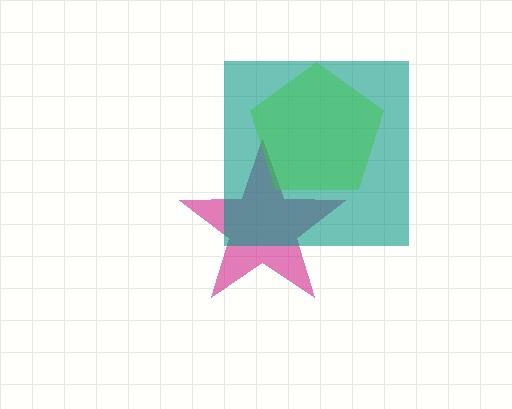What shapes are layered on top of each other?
The layered shapes are: a magenta star, a teal square, a green pentagon.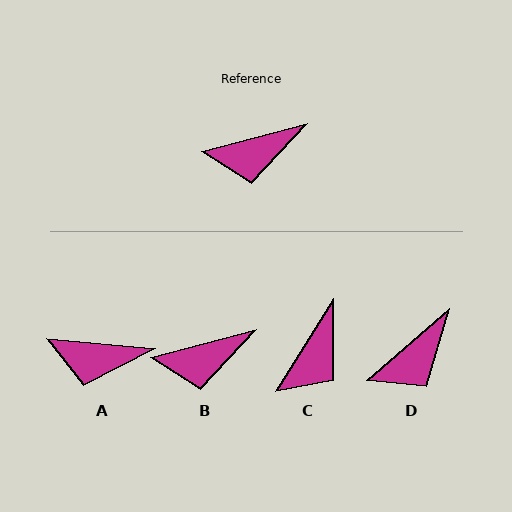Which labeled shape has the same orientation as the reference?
B.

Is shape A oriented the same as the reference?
No, it is off by about 20 degrees.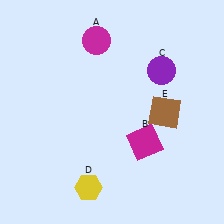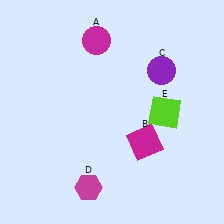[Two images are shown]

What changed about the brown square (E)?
In Image 1, E is brown. In Image 2, it changed to lime.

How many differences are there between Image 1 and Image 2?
There are 2 differences between the two images.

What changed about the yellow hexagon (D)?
In Image 1, D is yellow. In Image 2, it changed to magenta.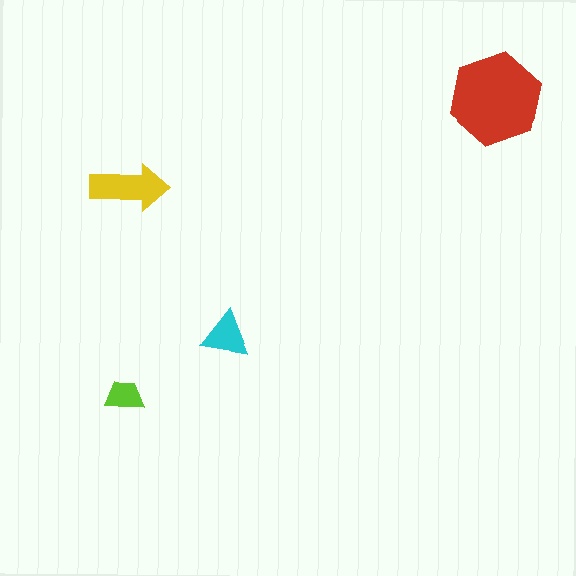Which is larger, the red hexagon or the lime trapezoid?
The red hexagon.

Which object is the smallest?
The lime trapezoid.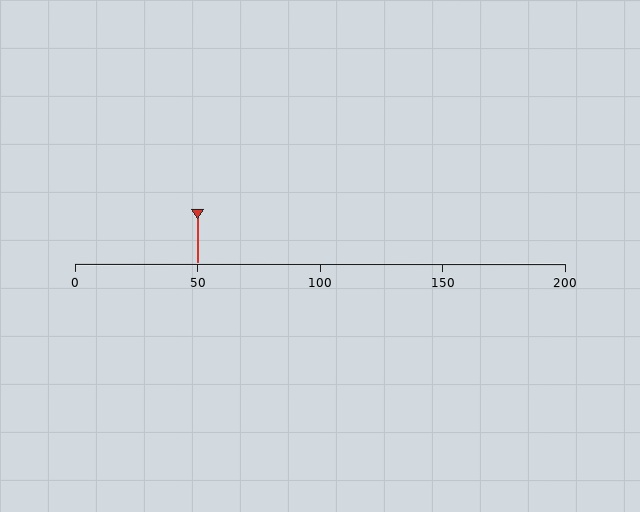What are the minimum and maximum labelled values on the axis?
The axis runs from 0 to 200.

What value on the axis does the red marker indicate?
The marker indicates approximately 50.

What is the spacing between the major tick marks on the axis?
The major ticks are spaced 50 apart.